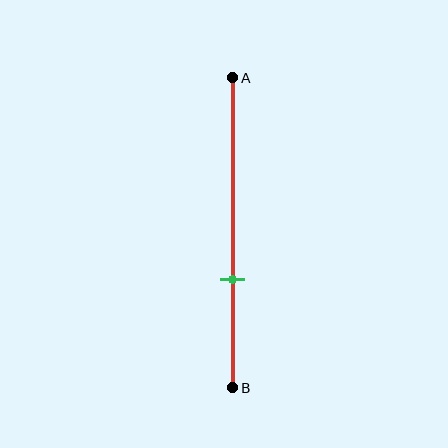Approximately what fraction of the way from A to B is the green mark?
The green mark is approximately 65% of the way from A to B.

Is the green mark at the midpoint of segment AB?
No, the mark is at about 65% from A, not at the 50% midpoint.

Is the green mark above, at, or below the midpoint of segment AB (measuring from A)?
The green mark is below the midpoint of segment AB.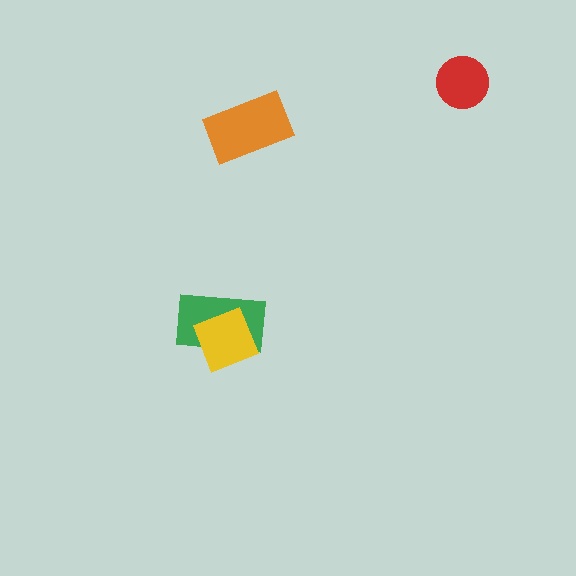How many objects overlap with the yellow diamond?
1 object overlaps with the yellow diamond.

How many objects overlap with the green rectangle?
1 object overlaps with the green rectangle.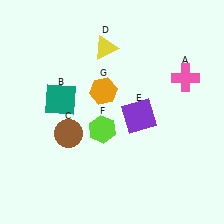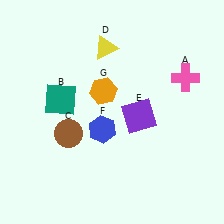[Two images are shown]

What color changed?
The hexagon (F) changed from lime in Image 1 to blue in Image 2.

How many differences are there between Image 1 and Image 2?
There is 1 difference between the two images.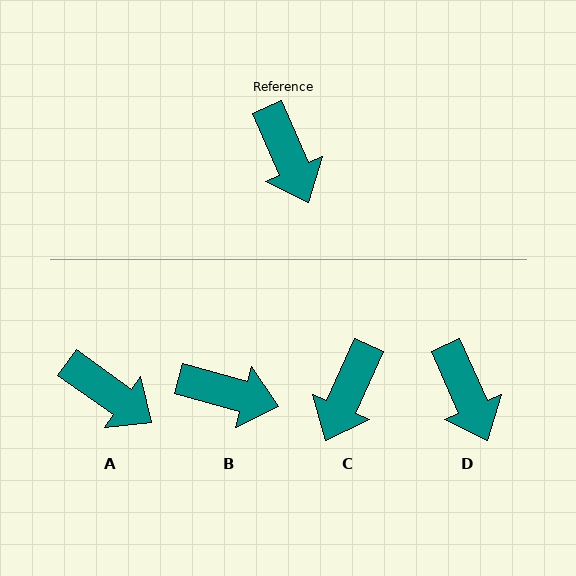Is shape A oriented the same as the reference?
No, it is off by about 31 degrees.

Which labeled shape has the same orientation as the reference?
D.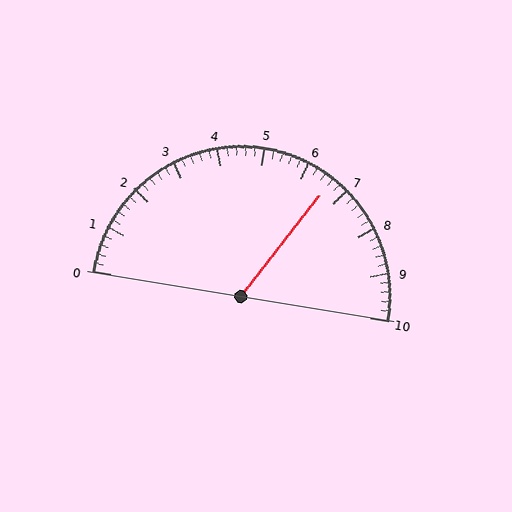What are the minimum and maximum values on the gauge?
The gauge ranges from 0 to 10.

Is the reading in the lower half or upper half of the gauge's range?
The reading is in the upper half of the range (0 to 10).